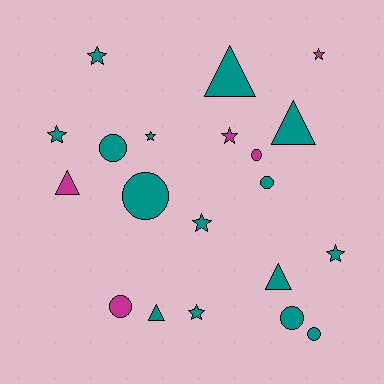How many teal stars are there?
There are 6 teal stars.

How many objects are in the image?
There are 20 objects.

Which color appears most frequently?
Teal, with 15 objects.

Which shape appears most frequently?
Star, with 8 objects.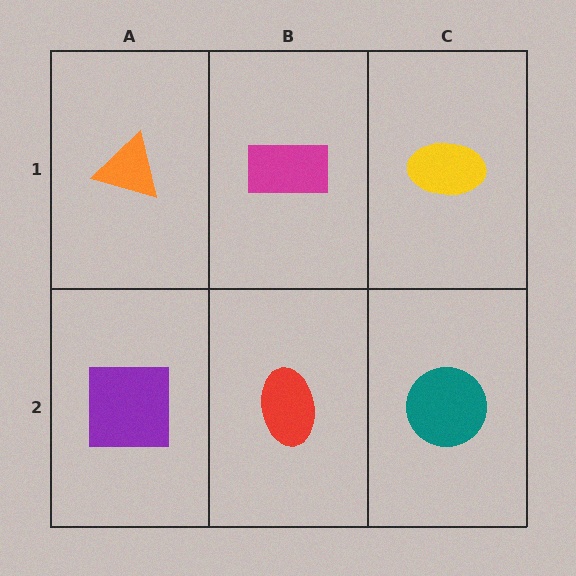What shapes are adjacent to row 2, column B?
A magenta rectangle (row 1, column B), a purple square (row 2, column A), a teal circle (row 2, column C).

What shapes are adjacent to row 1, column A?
A purple square (row 2, column A), a magenta rectangle (row 1, column B).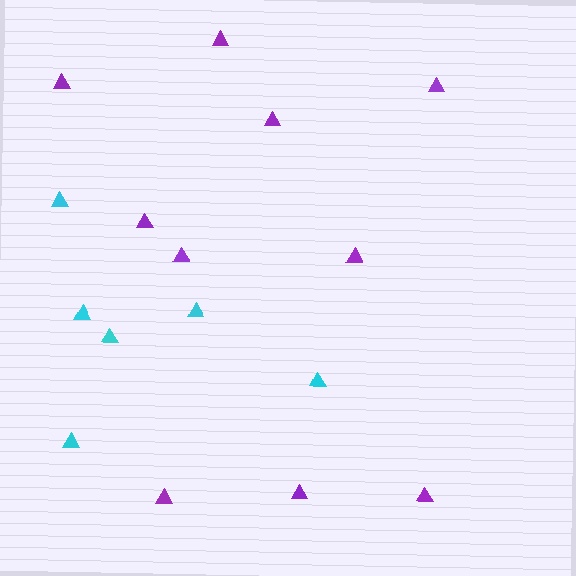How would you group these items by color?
There are 2 groups: one group of purple triangles (10) and one group of cyan triangles (6).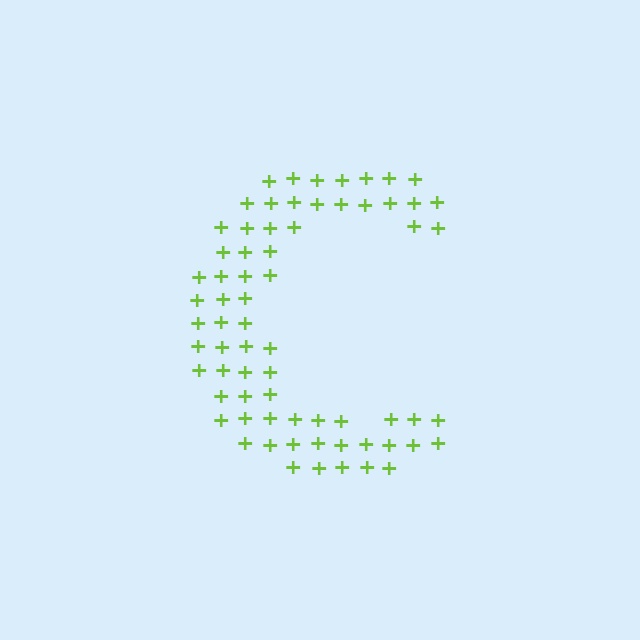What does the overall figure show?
The overall figure shows the letter C.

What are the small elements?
The small elements are plus signs.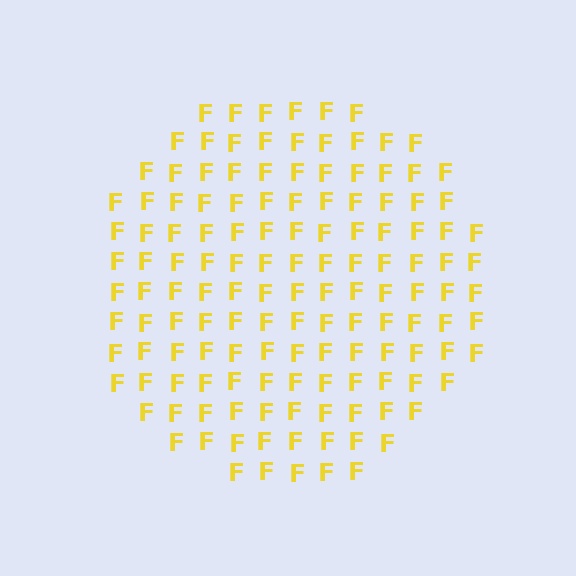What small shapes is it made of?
It is made of small letter F's.